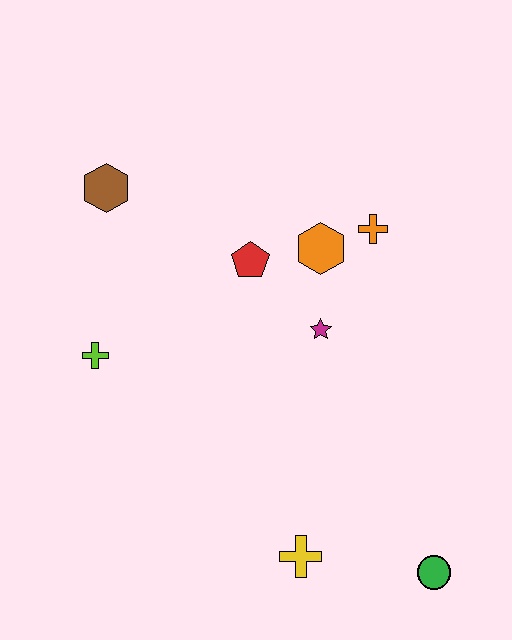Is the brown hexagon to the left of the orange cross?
Yes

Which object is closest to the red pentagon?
The orange hexagon is closest to the red pentagon.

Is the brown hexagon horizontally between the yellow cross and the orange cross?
No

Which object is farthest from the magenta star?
The green circle is farthest from the magenta star.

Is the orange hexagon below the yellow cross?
No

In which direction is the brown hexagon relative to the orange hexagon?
The brown hexagon is to the left of the orange hexagon.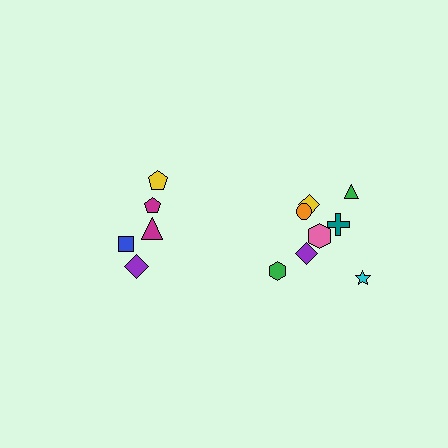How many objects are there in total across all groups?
There are 13 objects.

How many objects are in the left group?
There are 5 objects.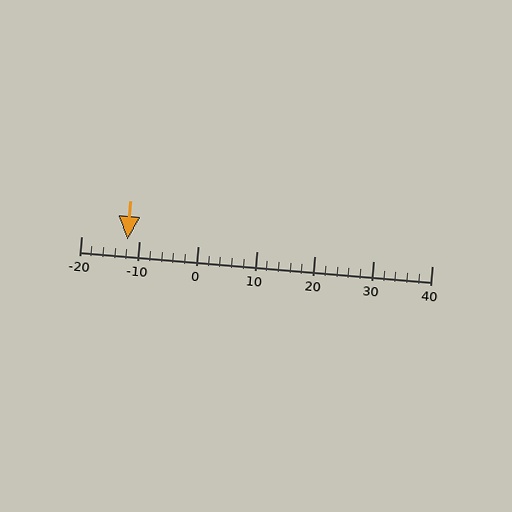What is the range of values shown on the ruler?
The ruler shows values from -20 to 40.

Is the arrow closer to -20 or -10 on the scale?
The arrow is closer to -10.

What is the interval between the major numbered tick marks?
The major tick marks are spaced 10 units apart.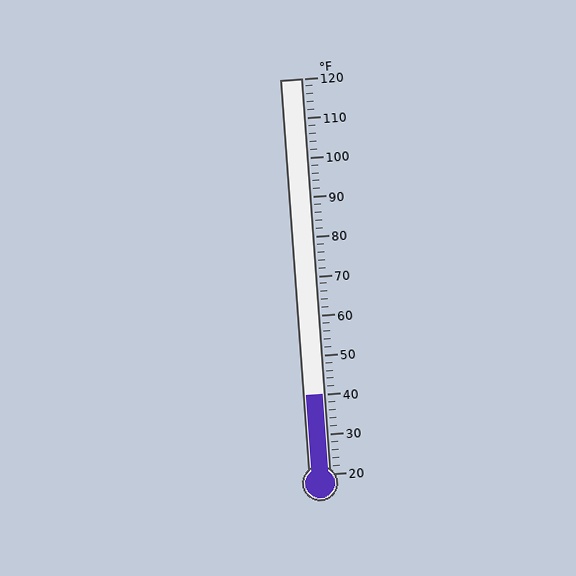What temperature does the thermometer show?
The thermometer shows approximately 40°F.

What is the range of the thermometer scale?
The thermometer scale ranges from 20°F to 120°F.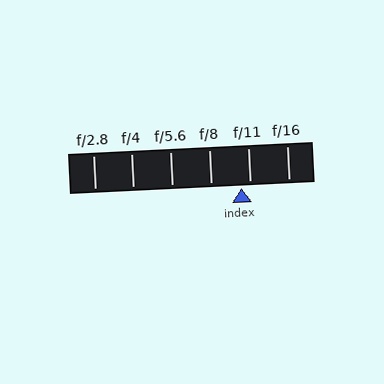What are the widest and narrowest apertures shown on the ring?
The widest aperture shown is f/2.8 and the narrowest is f/16.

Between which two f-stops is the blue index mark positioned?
The index mark is between f/8 and f/11.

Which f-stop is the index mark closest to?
The index mark is closest to f/11.